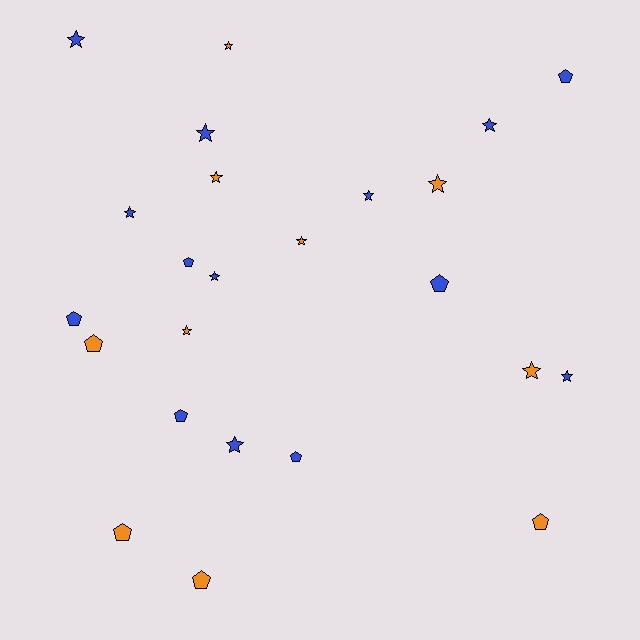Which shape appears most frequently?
Star, with 14 objects.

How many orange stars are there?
There are 6 orange stars.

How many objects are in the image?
There are 24 objects.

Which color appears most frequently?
Blue, with 14 objects.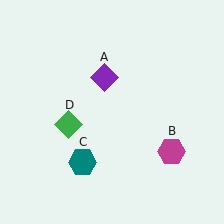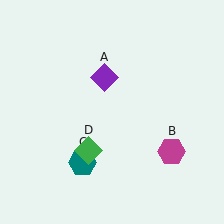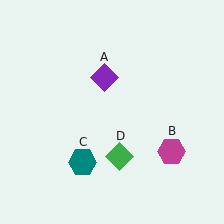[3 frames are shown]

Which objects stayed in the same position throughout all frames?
Purple diamond (object A) and magenta hexagon (object B) and teal hexagon (object C) remained stationary.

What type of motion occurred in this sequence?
The green diamond (object D) rotated counterclockwise around the center of the scene.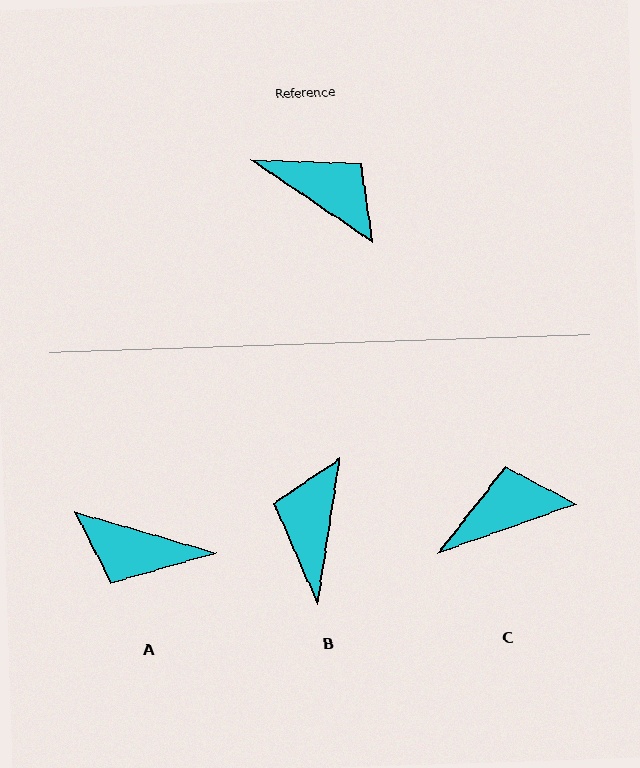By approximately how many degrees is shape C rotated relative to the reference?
Approximately 54 degrees counter-clockwise.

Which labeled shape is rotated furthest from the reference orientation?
A, about 162 degrees away.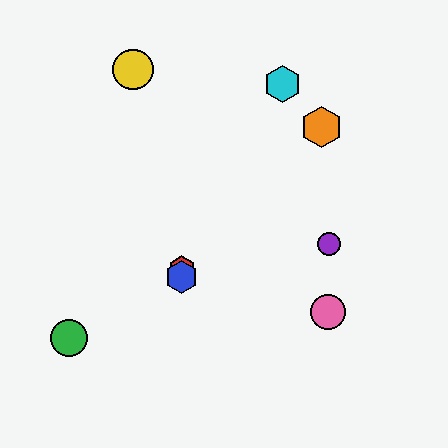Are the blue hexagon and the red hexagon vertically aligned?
Yes, both are at x≈182.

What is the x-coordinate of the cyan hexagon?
The cyan hexagon is at x≈283.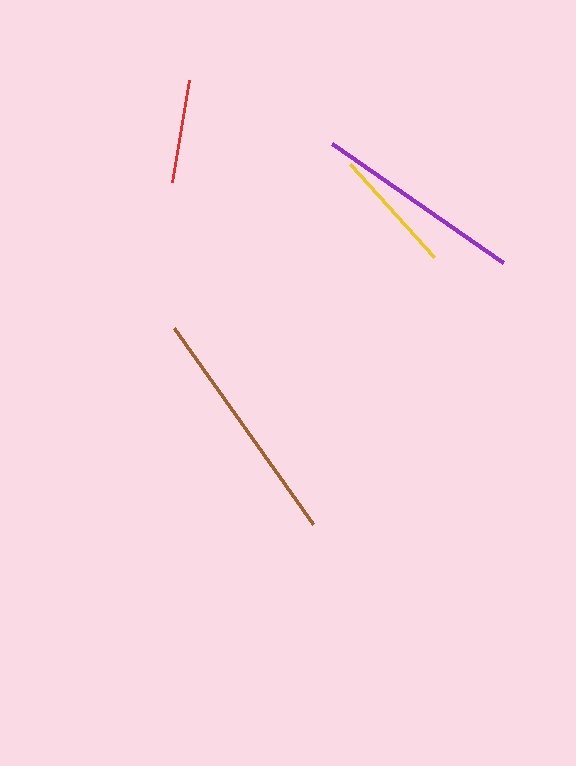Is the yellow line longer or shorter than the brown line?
The brown line is longer than the yellow line.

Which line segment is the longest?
The brown line is the longest at approximately 240 pixels.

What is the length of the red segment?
The red segment is approximately 103 pixels long.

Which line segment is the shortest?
The red line is the shortest at approximately 103 pixels.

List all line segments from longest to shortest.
From longest to shortest: brown, purple, yellow, red.